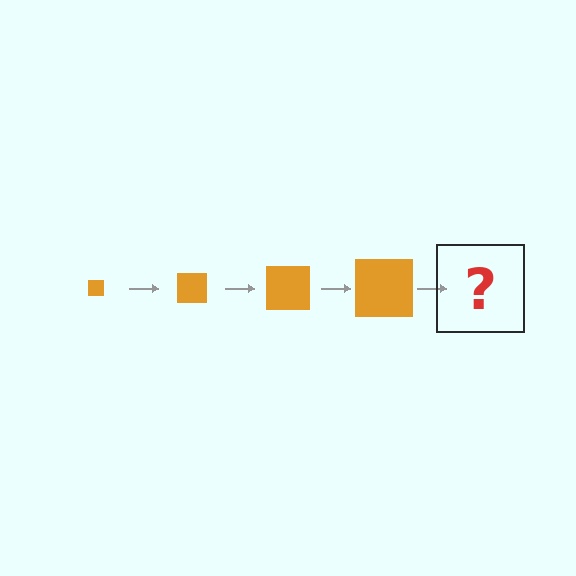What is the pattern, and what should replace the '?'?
The pattern is that the square gets progressively larger each step. The '?' should be an orange square, larger than the previous one.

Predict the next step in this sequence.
The next step is an orange square, larger than the previous one.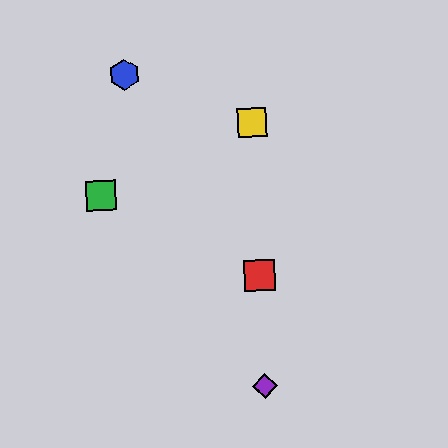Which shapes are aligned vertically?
The red square, the yellow square, the purple diamond are aligned vertically.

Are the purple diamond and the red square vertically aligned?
Yes, both are at x≈265.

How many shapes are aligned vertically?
3 shapes (the red square, the yellow square, the purple diamond) are aligned vertically.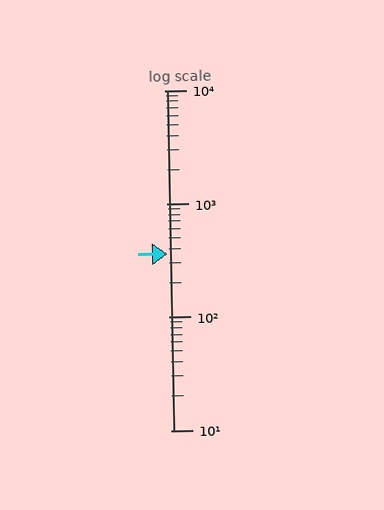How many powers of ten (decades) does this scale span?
The scale spans 3 decades, from 10 to 10000.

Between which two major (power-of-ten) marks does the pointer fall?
The pointer is between 100 and 1000.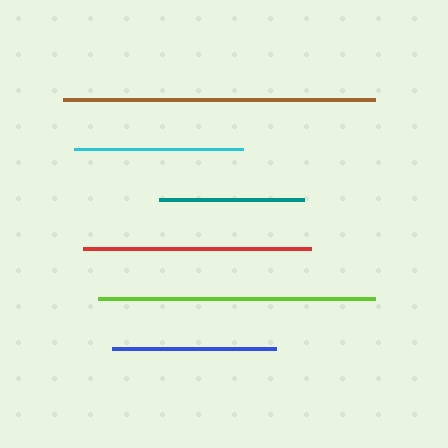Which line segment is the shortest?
The teal line is the shortest at approximately 145 pixels.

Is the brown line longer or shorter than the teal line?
The brown line is longer than the teal line.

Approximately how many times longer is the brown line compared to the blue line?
The brown line is approximately 1.9 times the length of the blue line.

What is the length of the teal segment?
The teal segment is approximately 145 pixels long.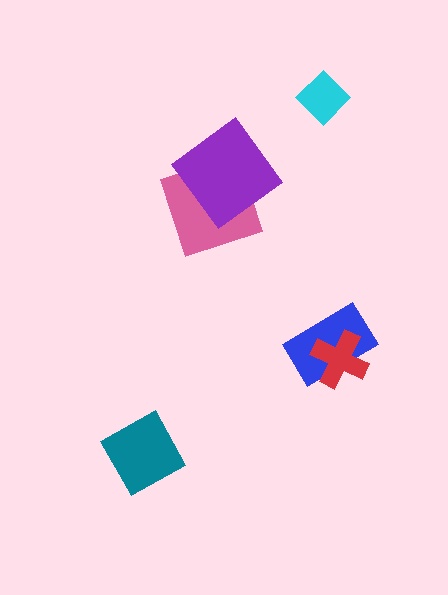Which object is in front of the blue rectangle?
The red cross is in front of the blue rectangle.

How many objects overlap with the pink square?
1 object overlaps with the pink square.